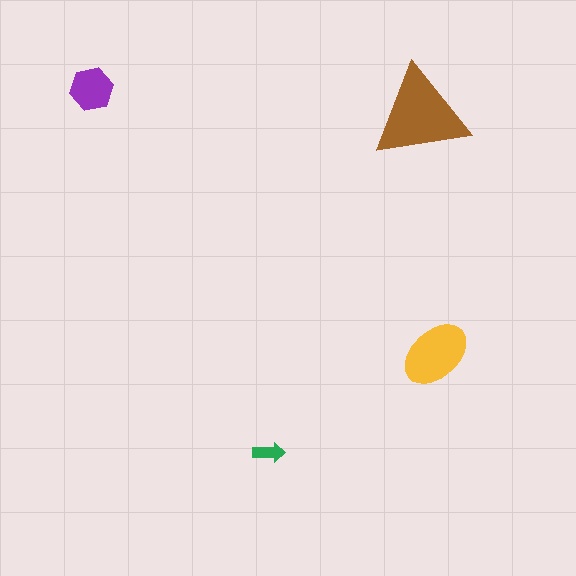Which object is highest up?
The purple hexagon is topmost.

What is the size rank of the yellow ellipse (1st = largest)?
2nd.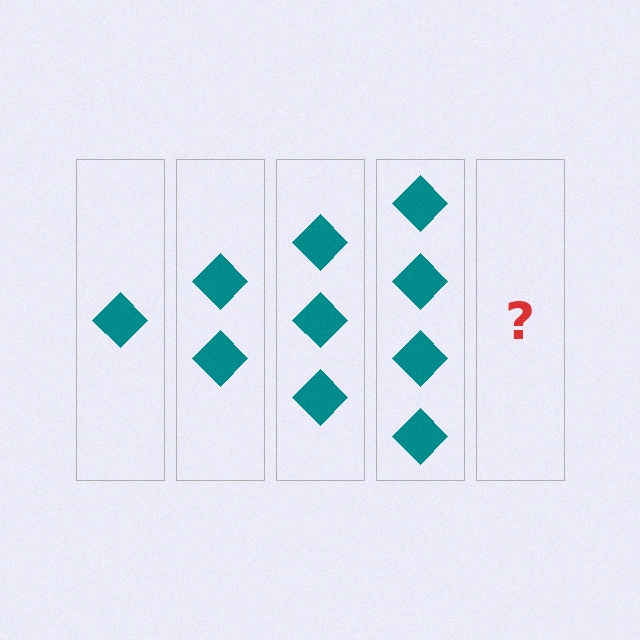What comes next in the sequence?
The next element should be 5 diamonds.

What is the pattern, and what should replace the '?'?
The pattern is that each step adds one more diamond. The '?' should be 5 diamonds.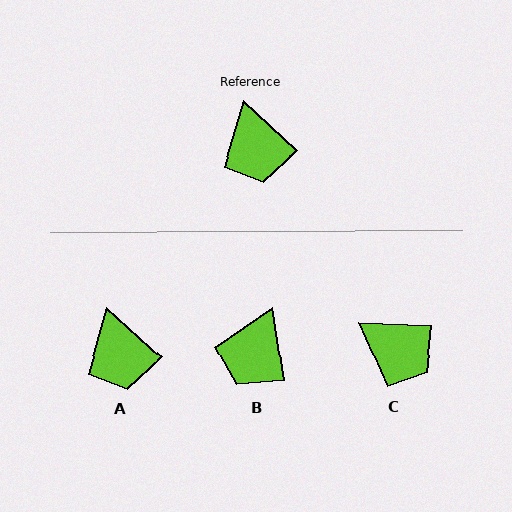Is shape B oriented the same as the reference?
No, it is off by about 39 degrees.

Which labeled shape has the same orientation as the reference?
A.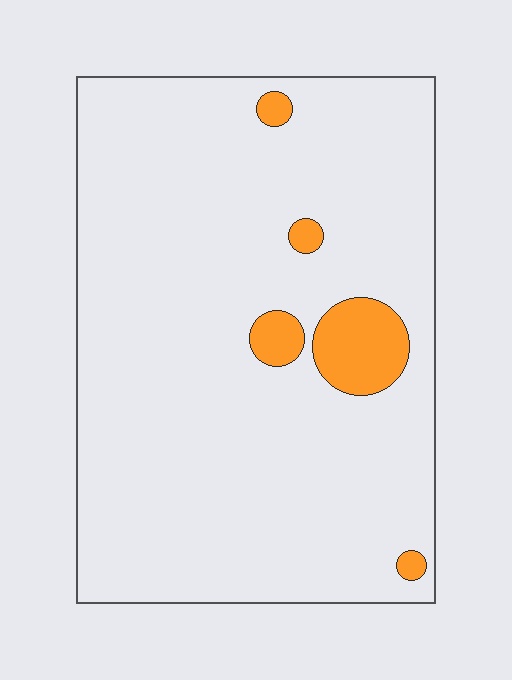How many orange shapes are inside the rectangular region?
5.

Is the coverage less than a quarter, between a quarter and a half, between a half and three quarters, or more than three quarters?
Less than a quarter.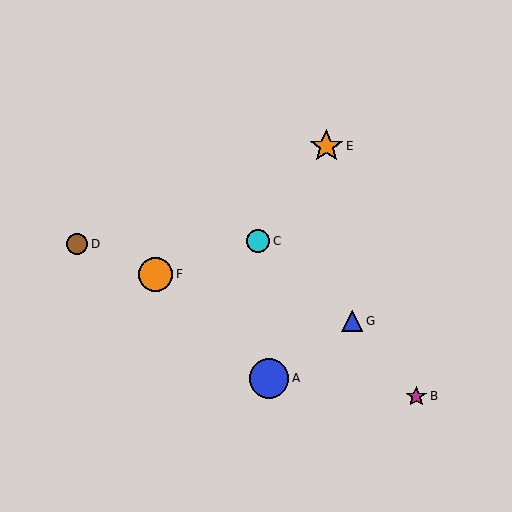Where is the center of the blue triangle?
The center of the blue triangle is at (352, 321).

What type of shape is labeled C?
Shape C is a cyan circle.